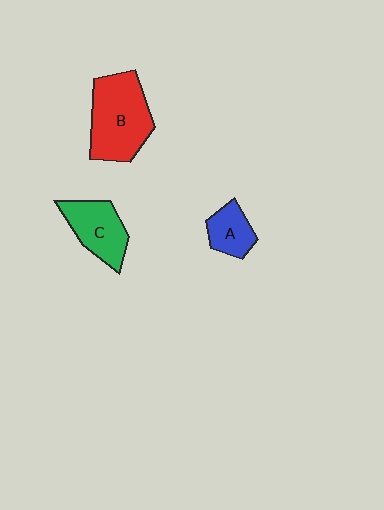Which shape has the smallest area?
Shape A (blue).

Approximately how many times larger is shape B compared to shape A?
Approximately 2.3 times.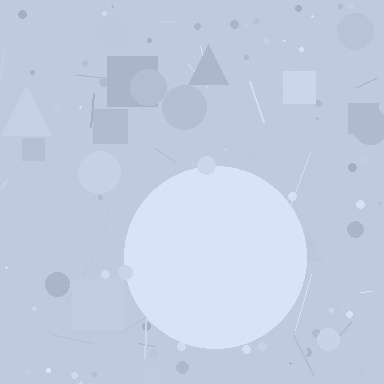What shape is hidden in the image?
A circle is hidden in the image.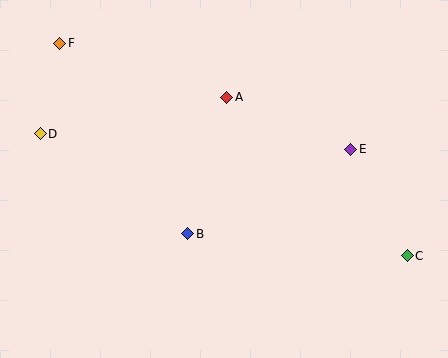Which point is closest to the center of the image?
Point B at (188, 234) is closest to the center.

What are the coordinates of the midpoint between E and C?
The midpoint between E and C is at (379, 202).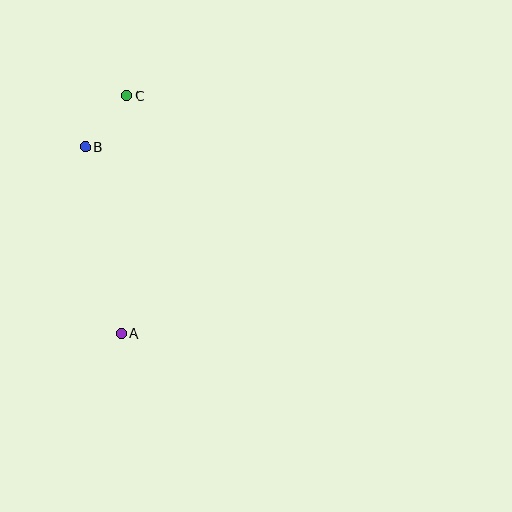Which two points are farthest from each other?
Points A and C are farthest from each other.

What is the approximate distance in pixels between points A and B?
The distance between A and B is approximately 190 pixels.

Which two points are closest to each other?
Points B and C are closest to each other.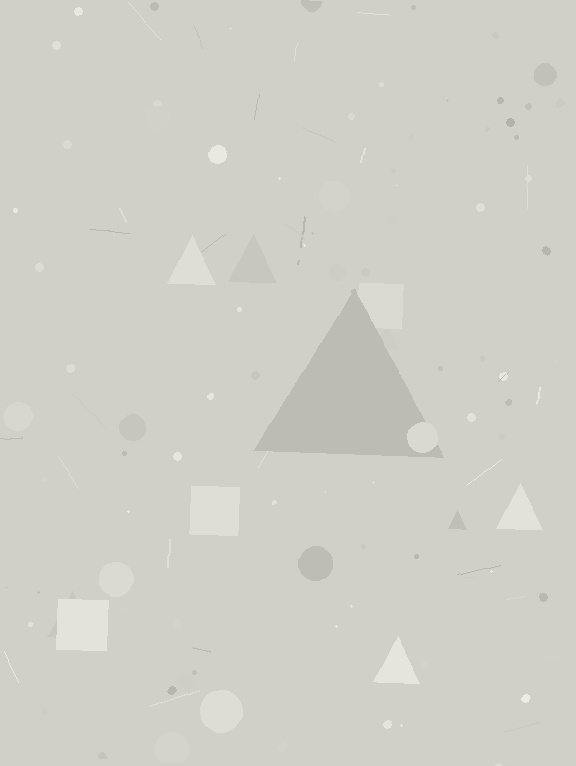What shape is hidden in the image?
A triangle is hidden in the image.